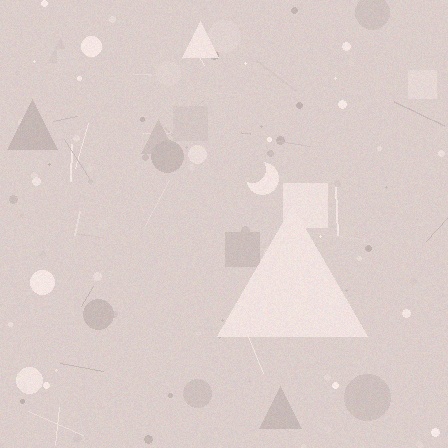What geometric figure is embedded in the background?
A triangle is embedded in the background.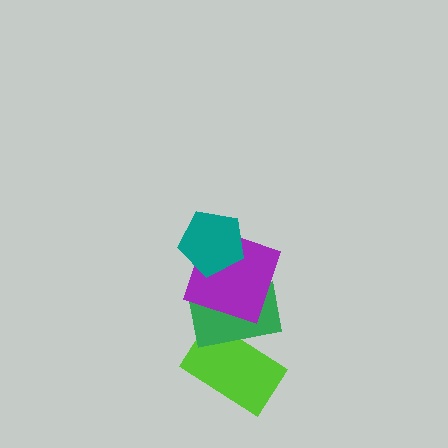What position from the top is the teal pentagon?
The teal pentagon is 1st from the top.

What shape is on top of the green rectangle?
The purple square is on top of the green rectangle.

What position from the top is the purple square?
The purple square is 2nd from the top.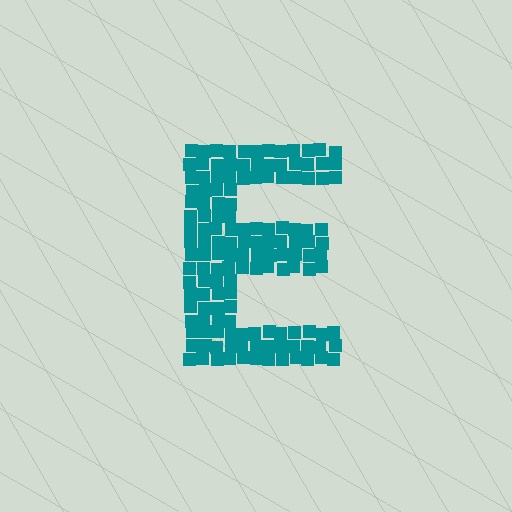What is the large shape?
The large shape is the letter E.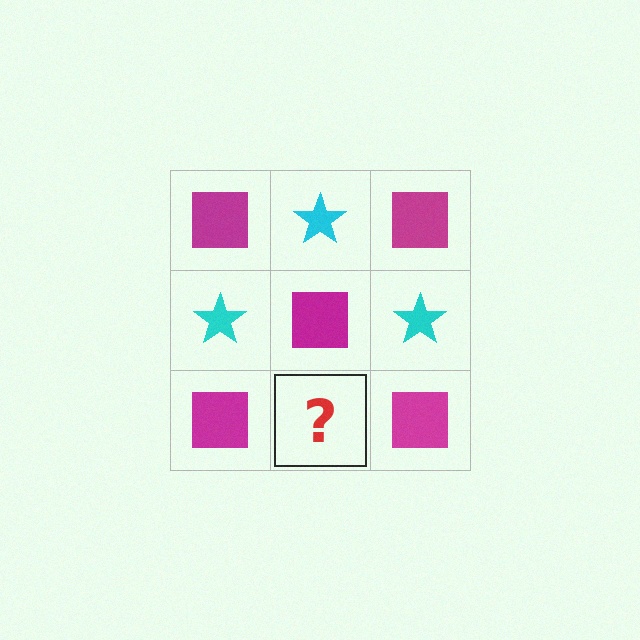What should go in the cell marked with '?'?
The missing cell should contain a cyan star.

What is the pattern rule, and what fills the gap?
The rule is that it alternates magenta square and cyan star in a checkerboard pattern. The gap should be filled with a cyan star.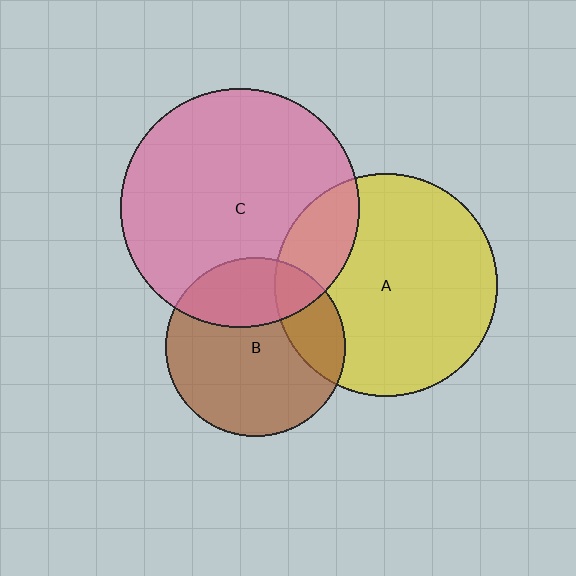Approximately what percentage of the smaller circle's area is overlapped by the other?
Approximately 30%.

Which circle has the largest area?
Circle C (pink).